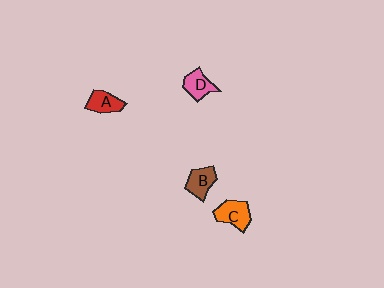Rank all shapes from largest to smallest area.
From largest to smallest: C (orange), B (brown), D (pink), A (red).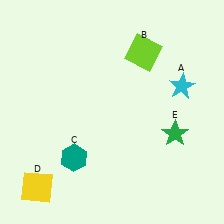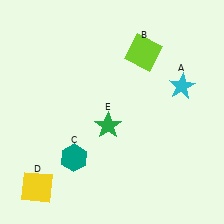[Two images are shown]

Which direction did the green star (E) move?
The green star (E) moved left.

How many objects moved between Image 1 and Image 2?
1 object moved between the two images.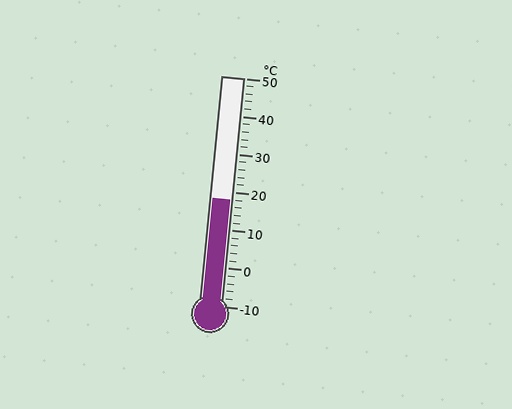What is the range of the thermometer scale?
The thermometer scale ranges from -10°C to 50°C.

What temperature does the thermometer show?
The thermometer shows approximately 18°C.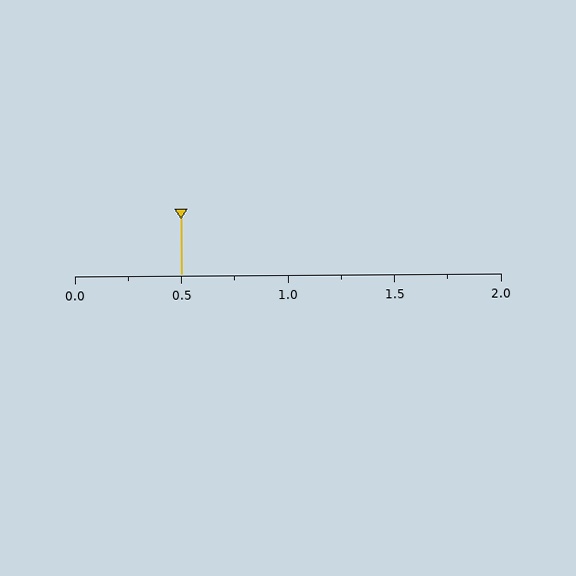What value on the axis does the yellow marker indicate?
The marker indicates approximately 0.5.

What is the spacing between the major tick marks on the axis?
The major ticks are spaced 0.5 apart.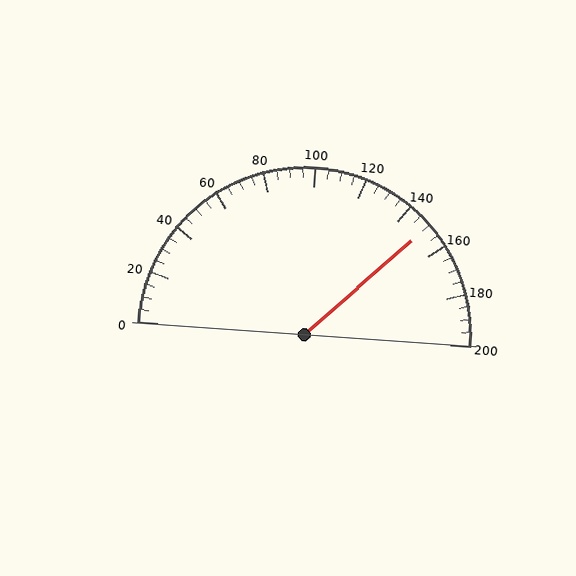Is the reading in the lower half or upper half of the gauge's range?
The reading is in the upper half of the range (0 to 200).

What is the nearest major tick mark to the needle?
The nearest major tick mark is 160.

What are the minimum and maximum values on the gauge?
The gauge ranges from 0 to 200.